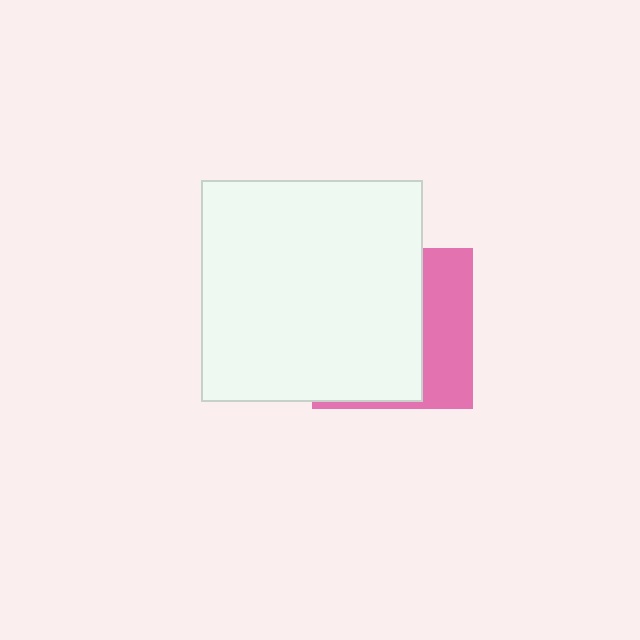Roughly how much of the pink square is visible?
A small part of it is visible (roughly 34%).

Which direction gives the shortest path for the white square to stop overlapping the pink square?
Moving left gives the shortest separation.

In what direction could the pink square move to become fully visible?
The pink square could move right. That would shift it out from behind the white square entirely.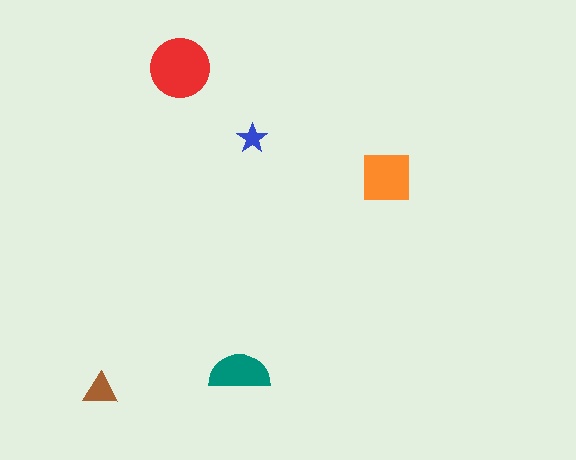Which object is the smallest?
The blue star.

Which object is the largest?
The red circle.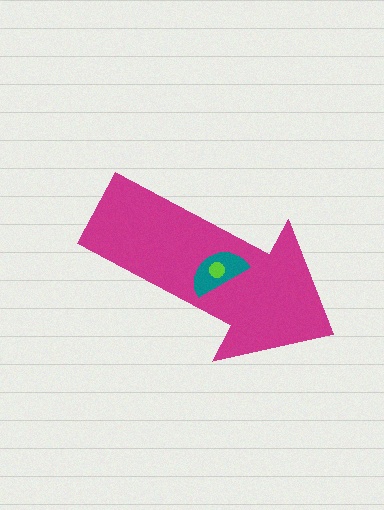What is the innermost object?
The lime circle.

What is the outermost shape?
The magenta arrow.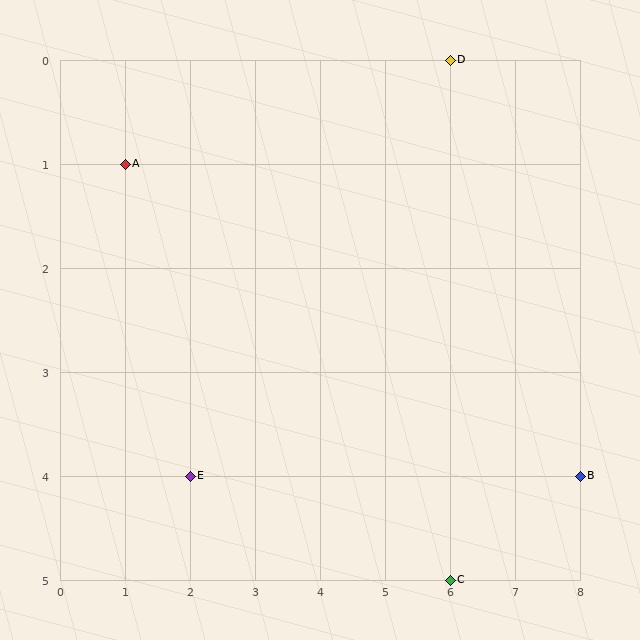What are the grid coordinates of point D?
Point D is at grid coordinates (6, 0).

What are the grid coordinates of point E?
Point E is at grid coordinates (2, 4).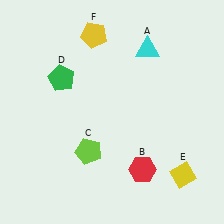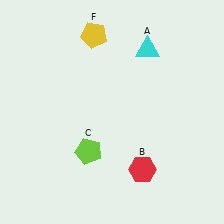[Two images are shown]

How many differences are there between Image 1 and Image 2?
There are 2 differences between the two images.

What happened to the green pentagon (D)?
The green pentagon (D) was removed in Image 2. It was in the top-left area of Image 1.